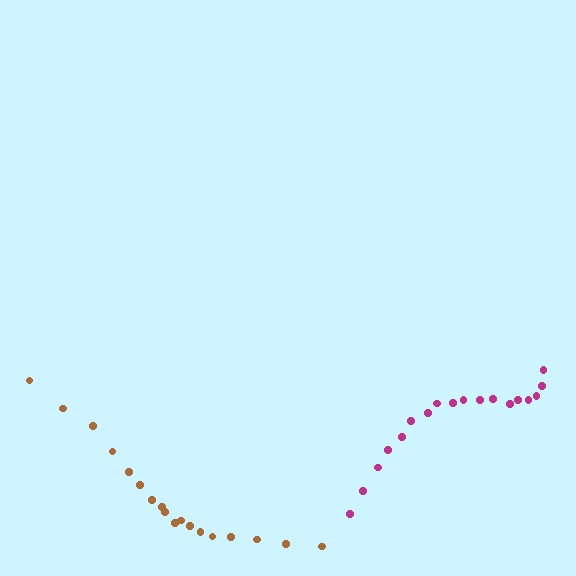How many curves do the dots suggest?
There are 2 distinct paths.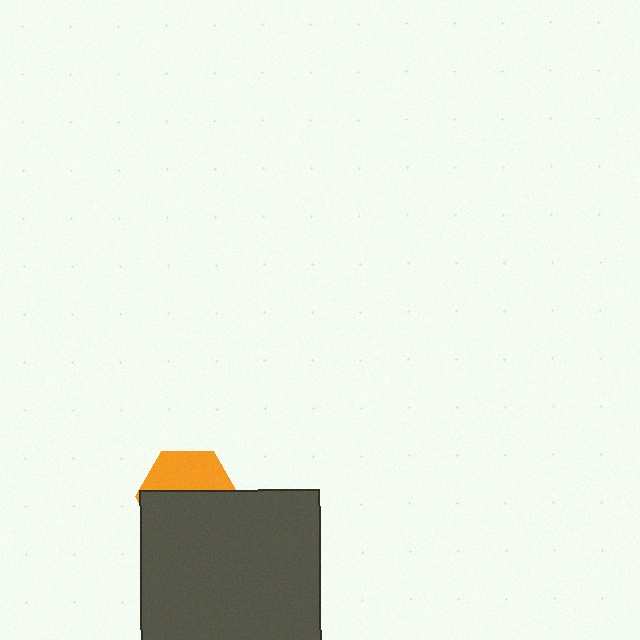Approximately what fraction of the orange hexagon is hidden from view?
Roughly 58% of the orange hexagon is hidden behind the dark gray rectangle.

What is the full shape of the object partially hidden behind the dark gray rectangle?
The partially hidden object is an orange hexagon.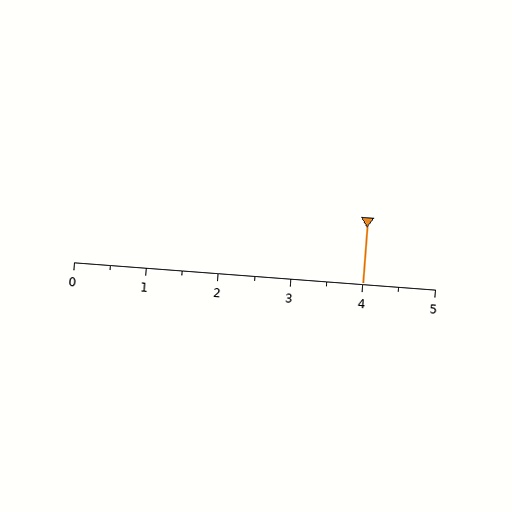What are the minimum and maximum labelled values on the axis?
The axis runs from 0 to 5.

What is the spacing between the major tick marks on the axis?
The major ticks are spaced 1 apart.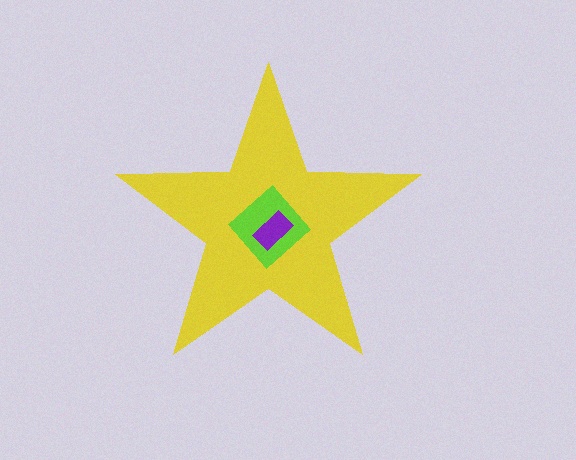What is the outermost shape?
The yellow star.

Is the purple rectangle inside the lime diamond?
Yes.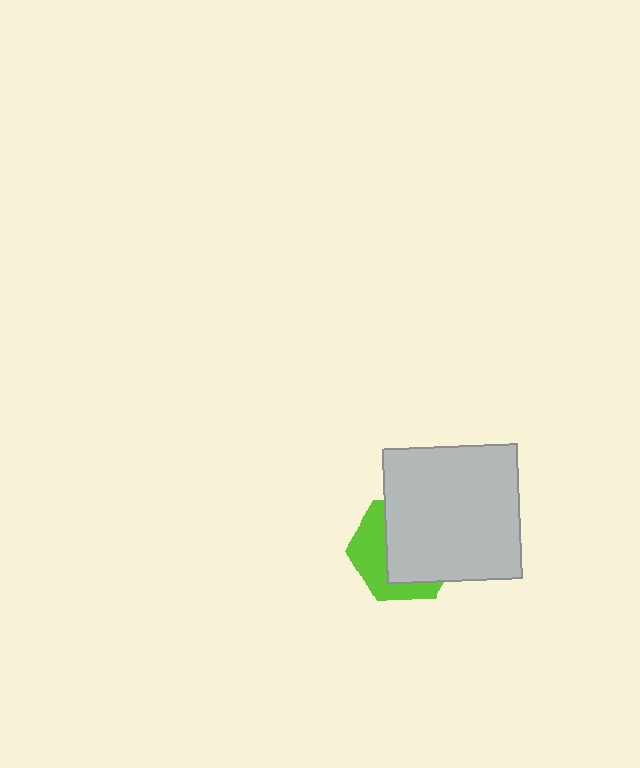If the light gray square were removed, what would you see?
You would see the complete lime hexagon.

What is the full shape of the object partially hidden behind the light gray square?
The partially hidden object is a lime hexagon.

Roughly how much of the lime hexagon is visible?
A small part of it is visible (roughly 39%).